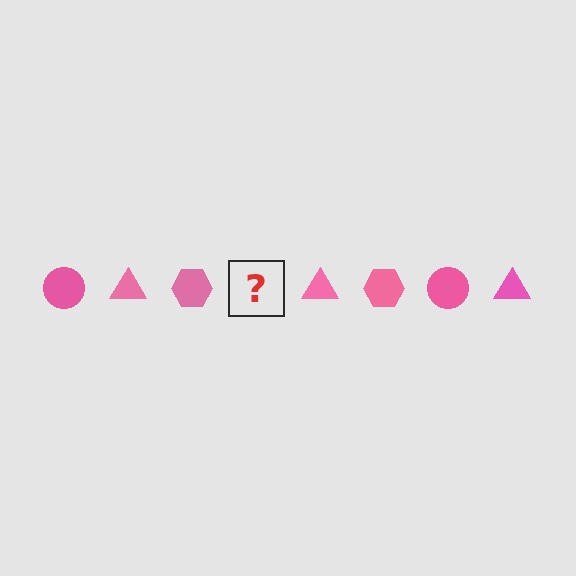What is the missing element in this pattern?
The missing element is a pink circle.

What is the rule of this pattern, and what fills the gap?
The rule is that the pattern cycles through circle, triangle, hexagon shapes in pink. The gap should be filled with a pink circle.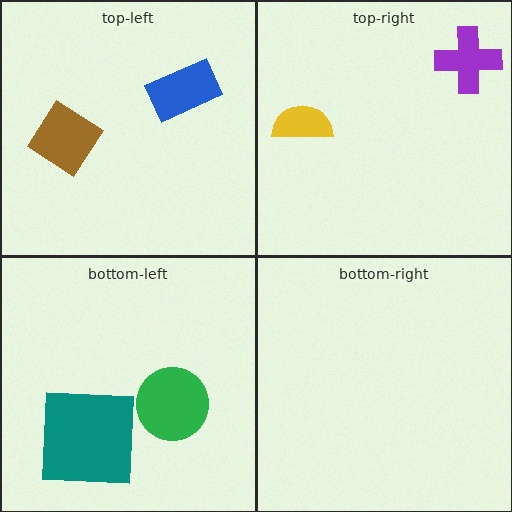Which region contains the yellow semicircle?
The top-right region.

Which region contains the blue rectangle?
The top-left region.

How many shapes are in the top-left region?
2.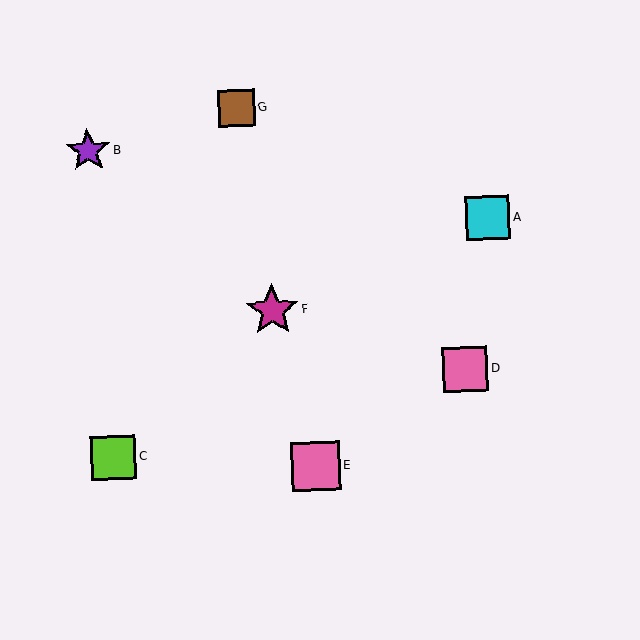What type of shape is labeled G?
Shape G is a brown square.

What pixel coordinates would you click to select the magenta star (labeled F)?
Click at (272, 310) to select the magenta star F.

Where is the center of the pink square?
The center of the pink square is at (316, 466).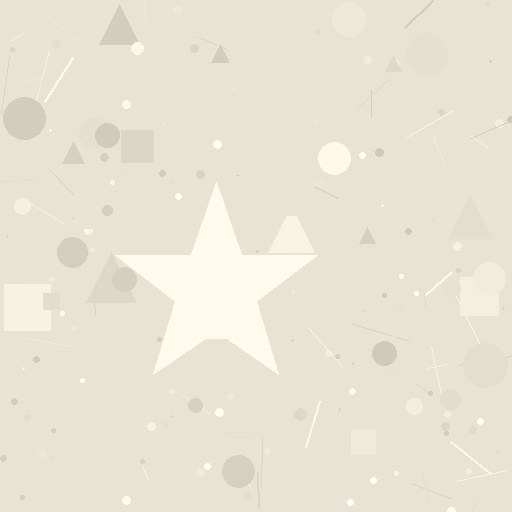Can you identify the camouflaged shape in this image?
The camouflaged shape is a star.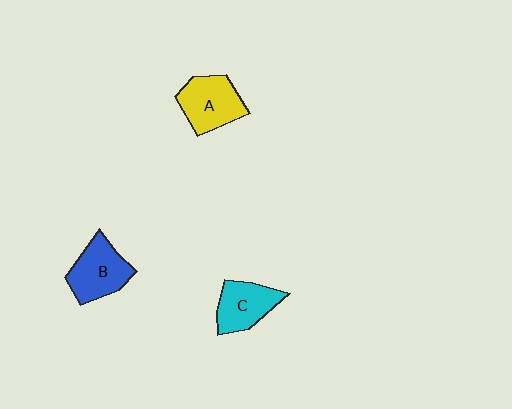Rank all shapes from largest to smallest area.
From largest to smallest: A (yellow), B (blue), C (cyan).